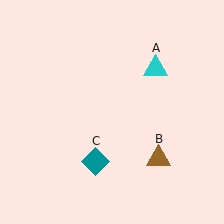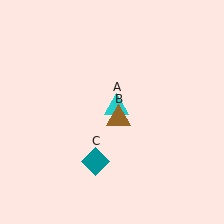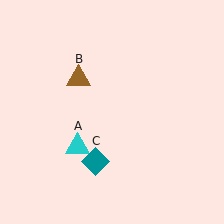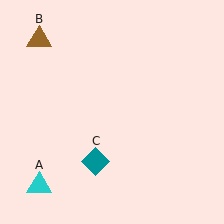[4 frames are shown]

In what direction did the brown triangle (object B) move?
The brown triangle (object B) moved up and to the left.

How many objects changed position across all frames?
2 objects changed position: cyan triangle (object A), brown triangle (object B).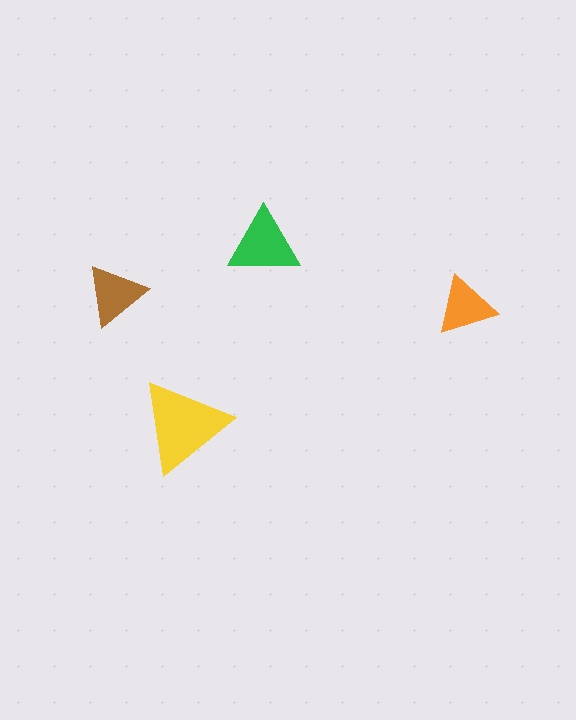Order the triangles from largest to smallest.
the yellow one, the green one, the brown one, the orange one.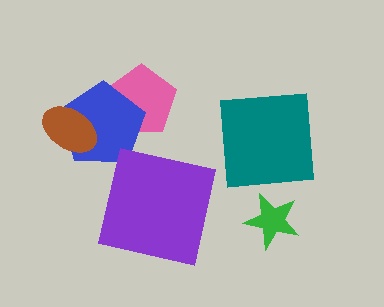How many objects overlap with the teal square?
0 objects overlap with the teal square.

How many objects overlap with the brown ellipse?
1 object overlaps with the brown ellipse.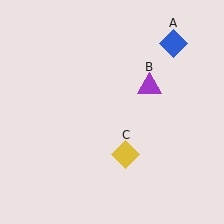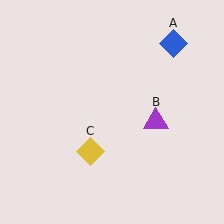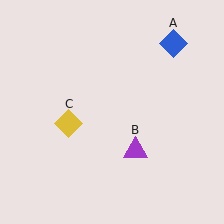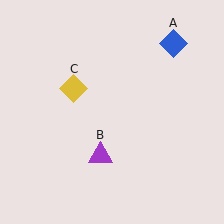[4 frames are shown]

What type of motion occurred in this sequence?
The purple triangle (object B), yellow diamond (object C) rotated clockwise around the center of the scene.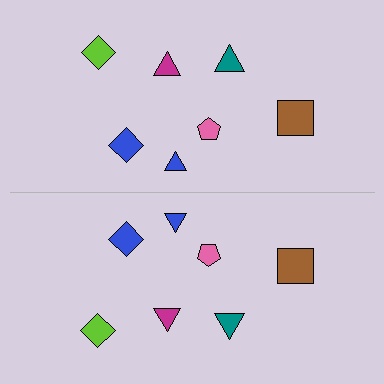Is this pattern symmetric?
Yes, this pattern has bilateral (reflection) symmetry.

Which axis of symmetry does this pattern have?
The pattern has a horizontal axis of symmetry running through the center of the image.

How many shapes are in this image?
There are 14 shapes in this image.